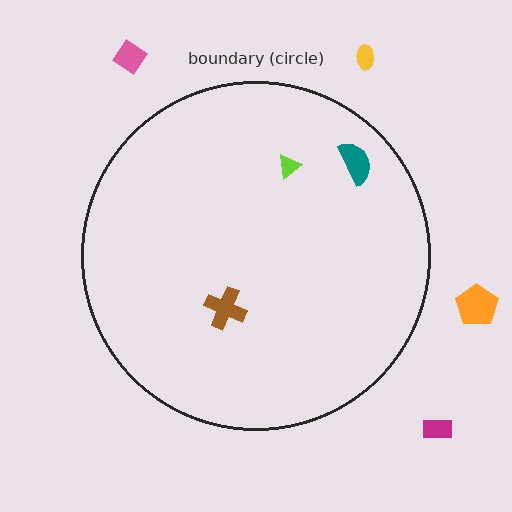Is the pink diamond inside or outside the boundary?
Outside.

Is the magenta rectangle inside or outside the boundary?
Outside.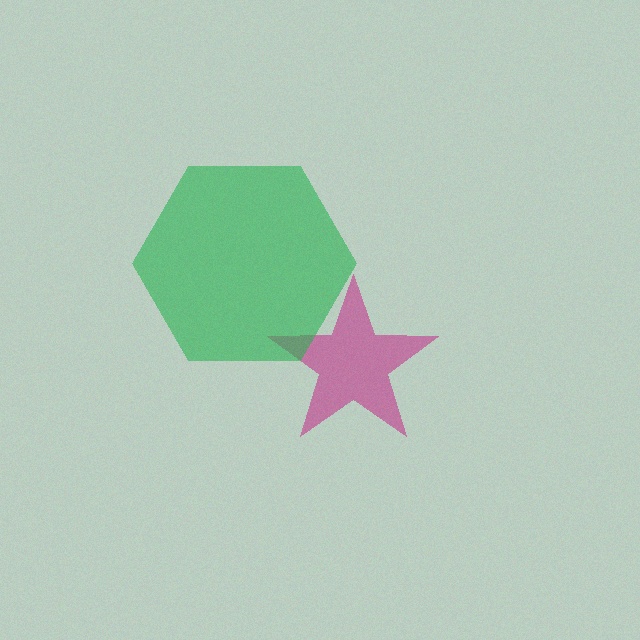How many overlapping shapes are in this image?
There are 2 overlapping shapes in the image.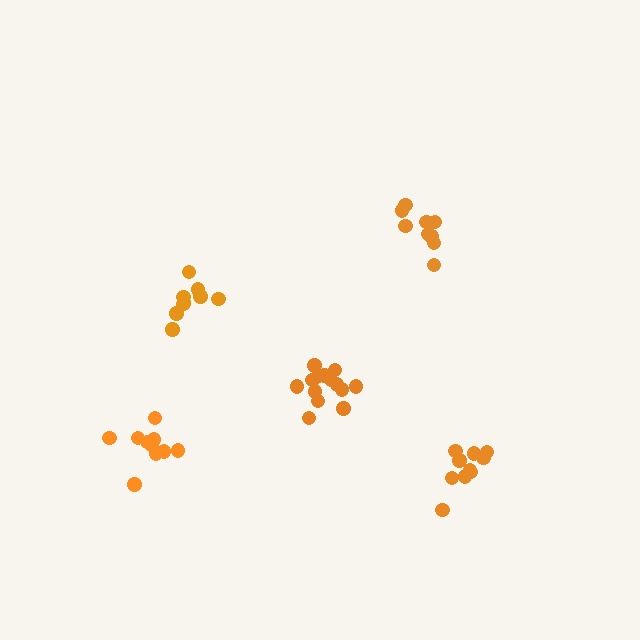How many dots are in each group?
Group 1: 9 dots, Group 2: 12 dots, Group 3: 9 dots, Group 4: 10 dots, Group 5: 14 dots (54 total).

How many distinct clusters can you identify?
There are 5 distinct clusters.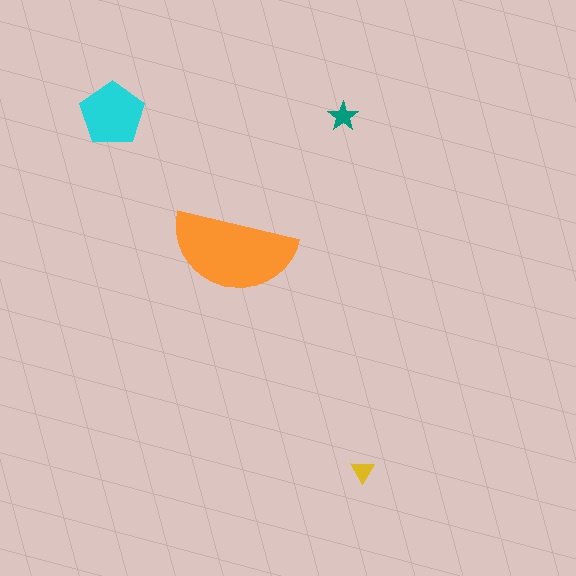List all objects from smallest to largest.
The yellow triangle, the teal star, the cyan pentagon, the orange semicircle.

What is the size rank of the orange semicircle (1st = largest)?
1st.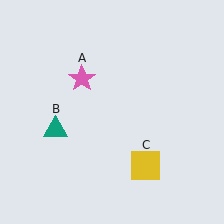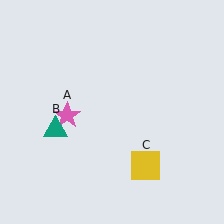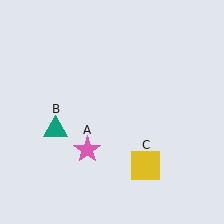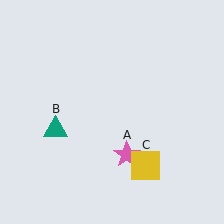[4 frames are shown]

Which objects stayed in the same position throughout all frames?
Teal triangle (object B) and yellow square (object C) remained stationary.